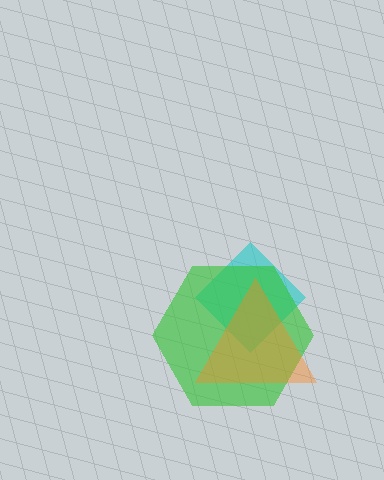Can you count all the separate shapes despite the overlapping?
Yes, there are 3 separate shapes.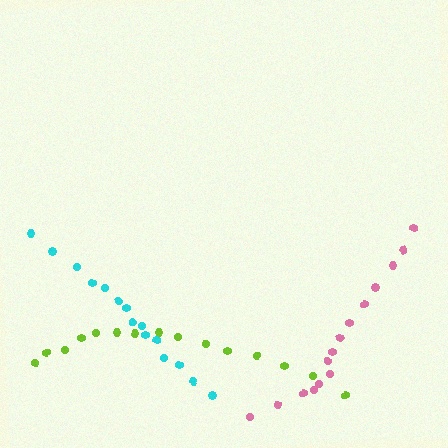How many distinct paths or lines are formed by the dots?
There are 3 distinct paths.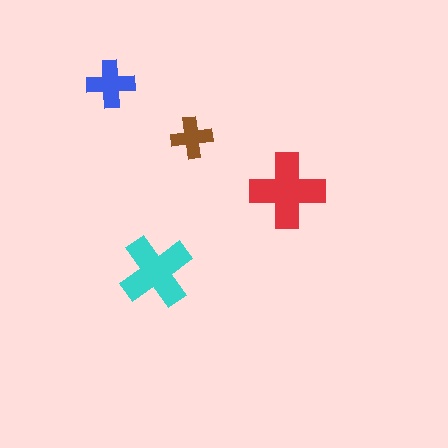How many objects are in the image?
There are 4 objects in the image.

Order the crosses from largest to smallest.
the red one, the cyan one, the blue one, the brown one.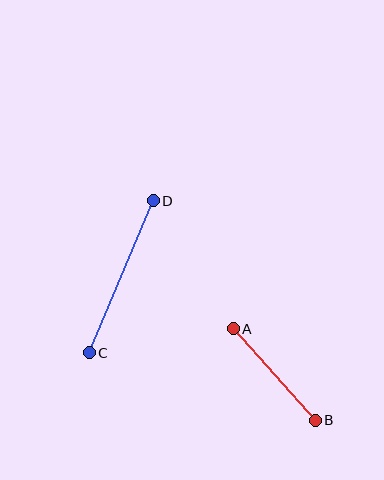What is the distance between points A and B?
The distance is approximately 123 pixels.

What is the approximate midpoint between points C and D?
The midpoint is at approximately (121, 277) pixels.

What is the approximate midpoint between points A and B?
The midpoint is at approximately (274, 374) pixels.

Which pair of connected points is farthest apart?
Points C and D are farthest apart.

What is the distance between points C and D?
The distance is approximately 165 pixels.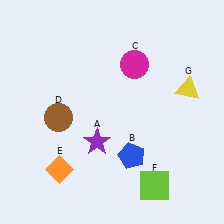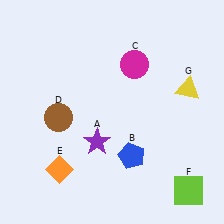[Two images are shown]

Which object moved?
The lime square (F) moved right.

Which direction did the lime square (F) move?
The lime square (F) moved right.